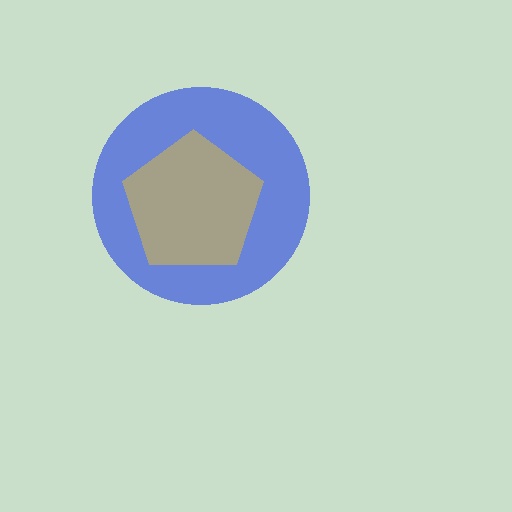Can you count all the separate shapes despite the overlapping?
Yes, there are 2 separate shapes.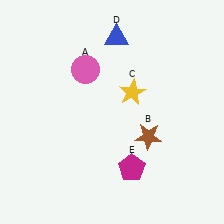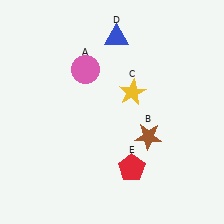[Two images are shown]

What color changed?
The pentagon (E) changed from magenta in Image 1 to red in Image 2.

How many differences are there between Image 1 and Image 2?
There is 1 difference between the two images.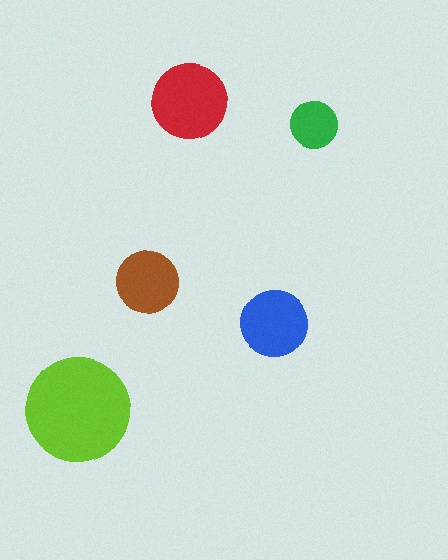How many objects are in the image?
There are 5 objects in the image.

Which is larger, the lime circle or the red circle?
The lime one.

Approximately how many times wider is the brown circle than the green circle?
About 1.5 times wider.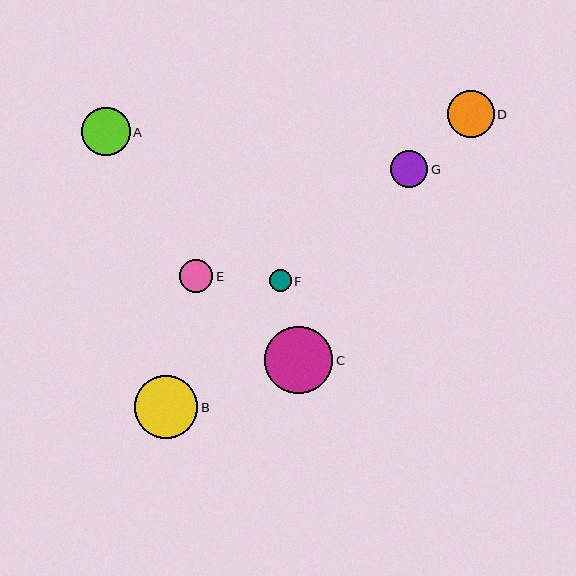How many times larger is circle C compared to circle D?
Circle C is approximately 1.4 times the size of circle D.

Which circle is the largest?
Circle C is the largest with a size of approximately 68 pixels.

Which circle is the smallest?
Circle F is the smallest with a size of approximately 21 pixels.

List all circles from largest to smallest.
From largest to smallest: C, B, A, D, G, E, F.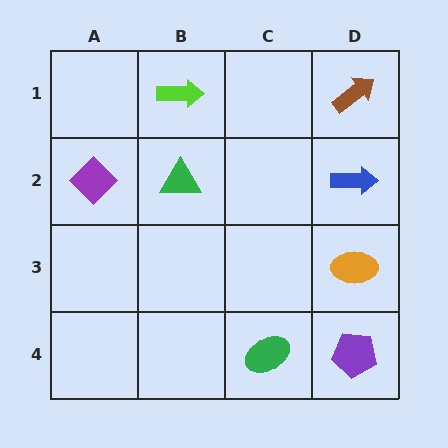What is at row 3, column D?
An orange ellipse.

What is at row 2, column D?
A blue arrow.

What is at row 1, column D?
A brown arrow.